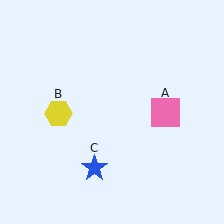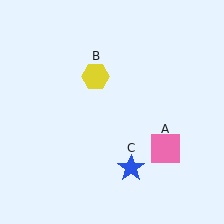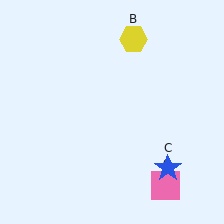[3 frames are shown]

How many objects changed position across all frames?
3 objects changed position: pink square (object A), yellow hexagon (object B), blue star (object C).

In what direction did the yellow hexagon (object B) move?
The yellow hexagon (object B) moved up and to the right.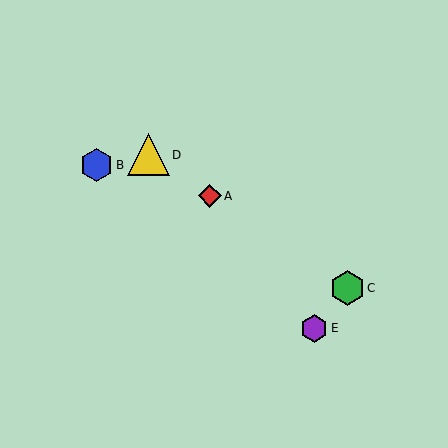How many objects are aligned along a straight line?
3 objects (A, C, D) are aligned along a straight line.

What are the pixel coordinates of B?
Object B is at (97, 165).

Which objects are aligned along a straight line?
Objects A, C, D are aligned along a straight line.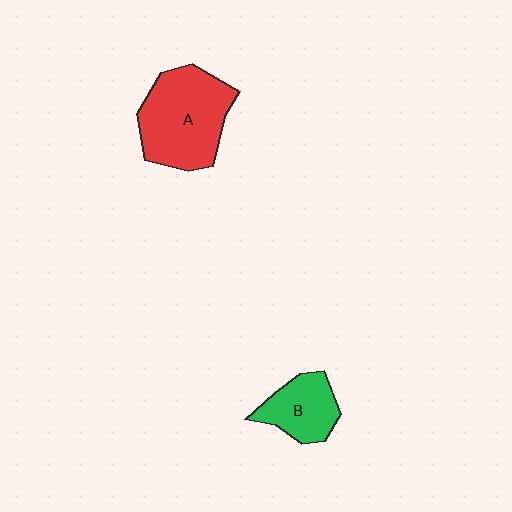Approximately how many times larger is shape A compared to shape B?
Approximately 1.9 times.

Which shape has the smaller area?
Shape B (green).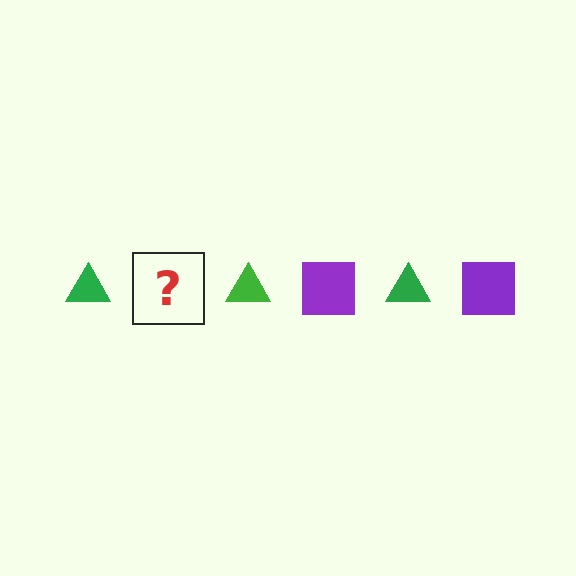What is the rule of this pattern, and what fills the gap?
The rule is that the pattern alternates between green triangle and purple square. The gap should be filled with a purple square.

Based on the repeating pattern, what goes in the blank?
The blank should be a purple square.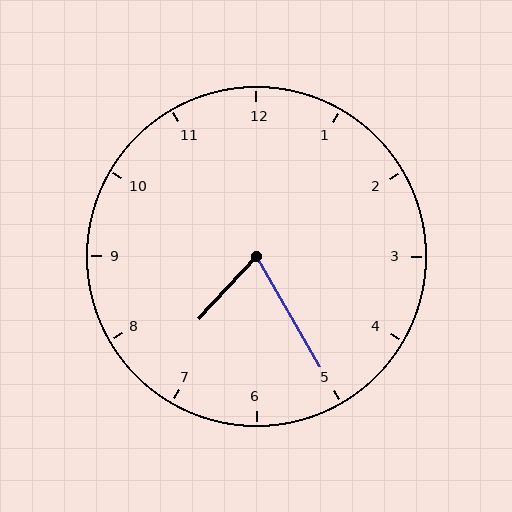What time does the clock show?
7:25.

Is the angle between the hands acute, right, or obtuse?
It is acute.